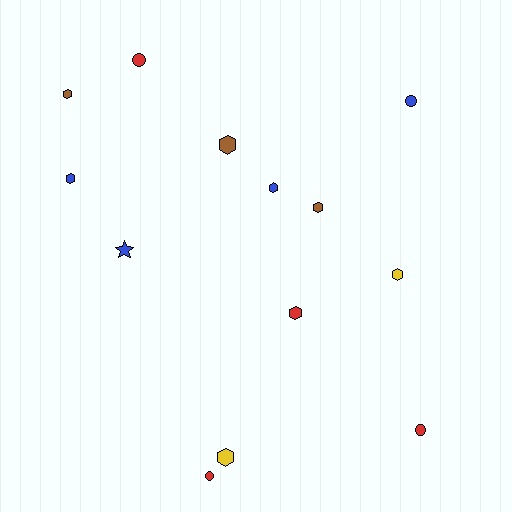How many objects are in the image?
There are 13 objects.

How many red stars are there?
There are no red stars.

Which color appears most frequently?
Red, with 4 objects.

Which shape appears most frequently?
Hexagon, with 8 objects.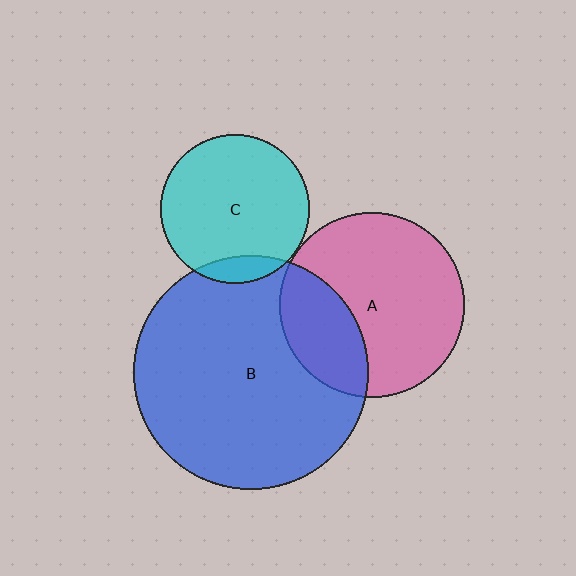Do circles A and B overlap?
Yes.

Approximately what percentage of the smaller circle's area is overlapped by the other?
Approximately 30%.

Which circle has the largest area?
Circle B (blue).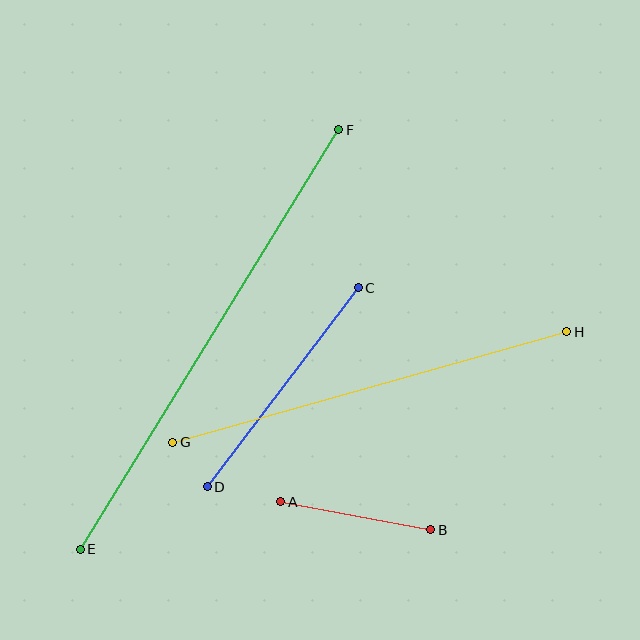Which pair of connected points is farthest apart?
Points E and F are farthest apart.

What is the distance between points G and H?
The distance is approximately 409 pixels.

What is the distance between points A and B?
The distance is approximately 153 pixels.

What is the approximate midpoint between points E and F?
The midpoint is at approximately (210, 340) pixels.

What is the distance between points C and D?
The distance is approximately 250 pixels.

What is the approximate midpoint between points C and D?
The midpoint is at approximately (283, 387) pixels.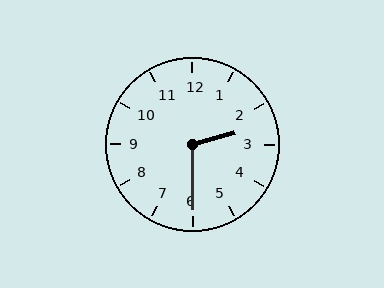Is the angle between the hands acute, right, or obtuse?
It is obtuse.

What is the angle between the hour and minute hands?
Approximately 105 degrees.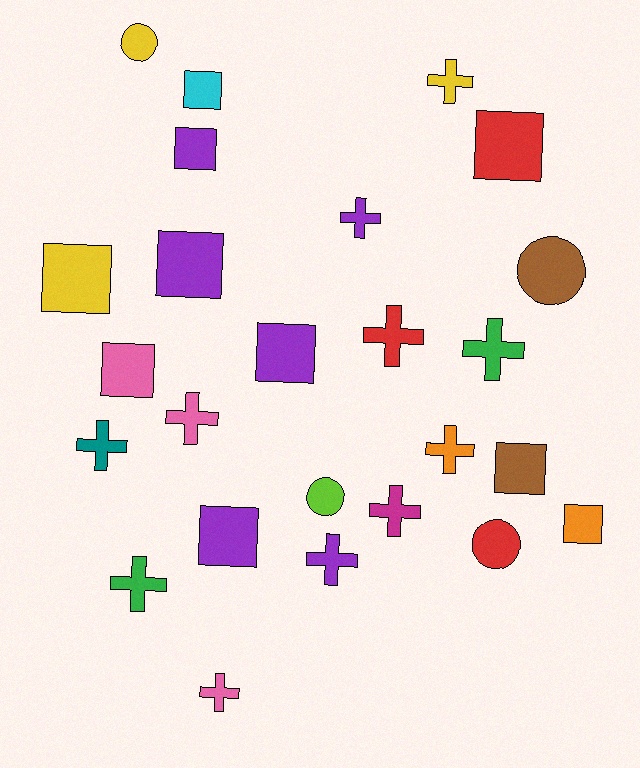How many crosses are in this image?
There are 11 crosses.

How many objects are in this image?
There are 25 objects.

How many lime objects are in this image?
There is 1 lime object.